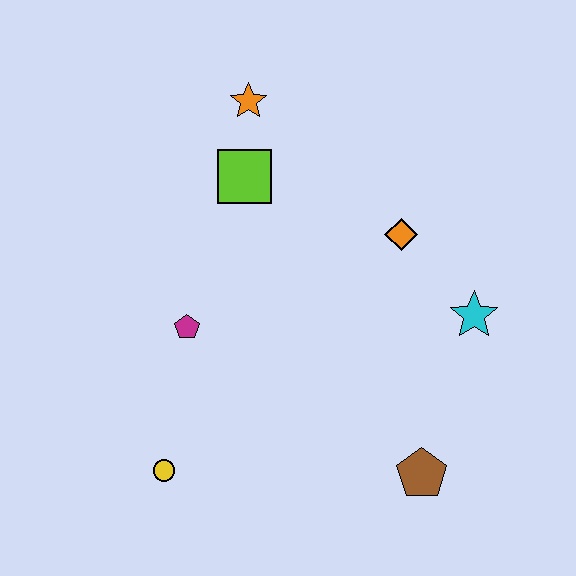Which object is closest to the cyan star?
The orange diamond is closest to the cyan star.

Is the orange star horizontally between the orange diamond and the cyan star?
No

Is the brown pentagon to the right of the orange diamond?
Yes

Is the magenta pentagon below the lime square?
Yes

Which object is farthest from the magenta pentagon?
The cyan star is farthest from the magenta pentagon.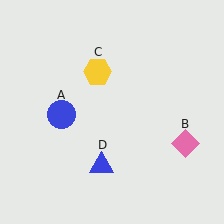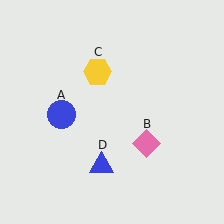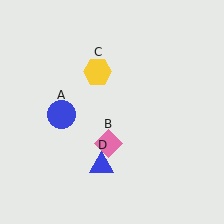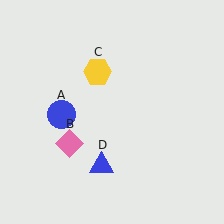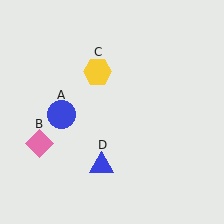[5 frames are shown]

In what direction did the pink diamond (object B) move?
The pink diamond (object B) moved left.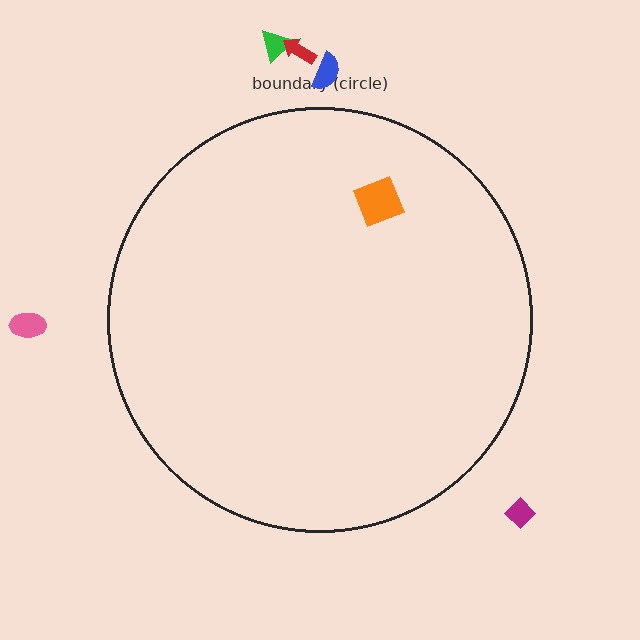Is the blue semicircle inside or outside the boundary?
Outside.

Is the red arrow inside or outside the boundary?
Outside.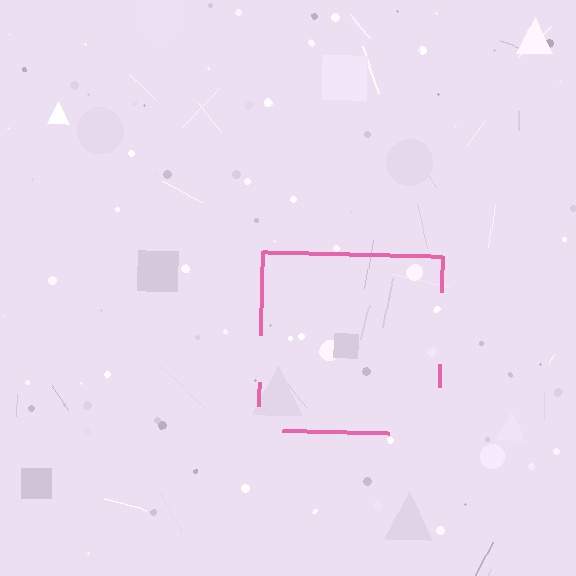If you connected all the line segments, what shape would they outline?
They would outline a square.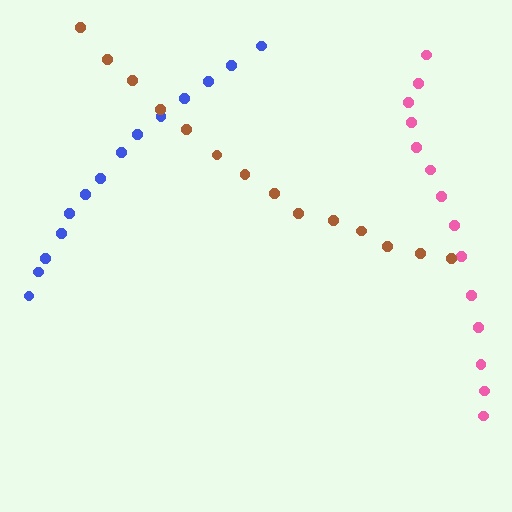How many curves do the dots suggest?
There are 3 distinct paths.